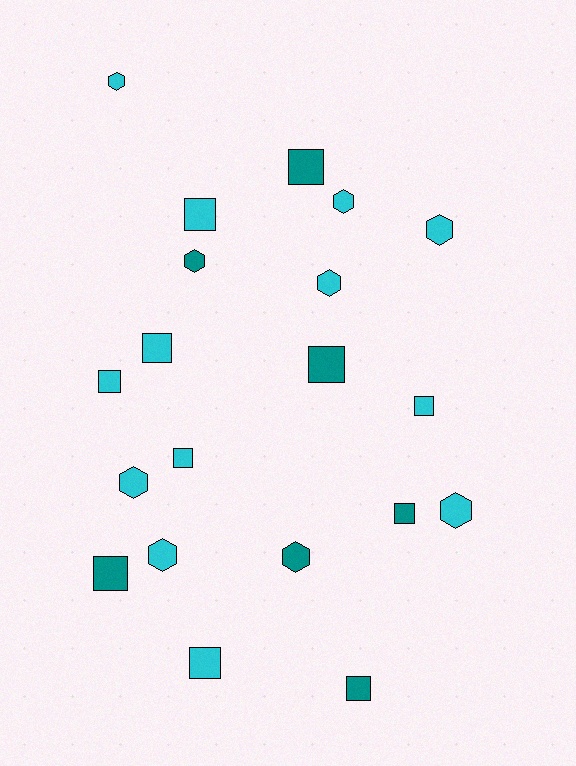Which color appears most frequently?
Cyan, with 13 objects.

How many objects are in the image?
There are 20 objects.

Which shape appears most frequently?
Square, with 11 objects.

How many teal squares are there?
There are 5 teal squares.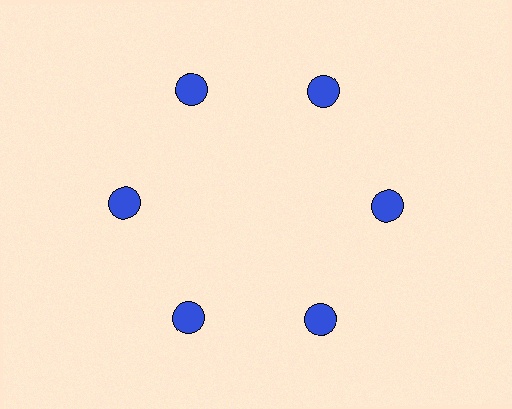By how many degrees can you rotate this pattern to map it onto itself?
The pattern maps onto itself every 60 degrees of rotation.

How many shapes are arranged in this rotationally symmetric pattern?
There are 6 shapes, arranged in 6 groups of 1.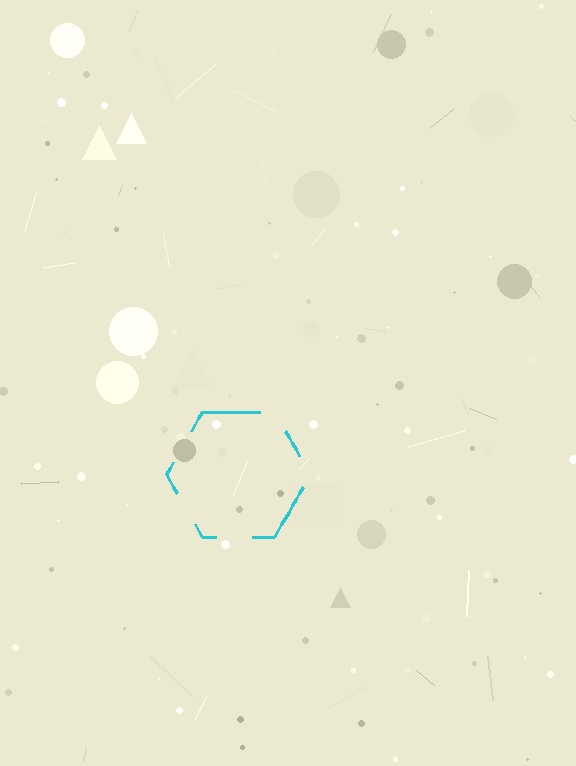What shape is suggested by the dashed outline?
The dashed outline suggests a hexagon.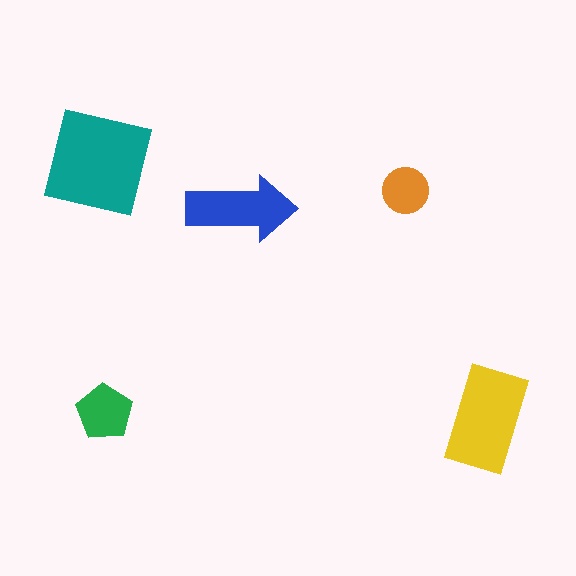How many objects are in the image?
There are 5 objects in the image.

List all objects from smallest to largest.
The orange circle, the green pentagon, the blue arrow, the yellow rectangle, the teal square.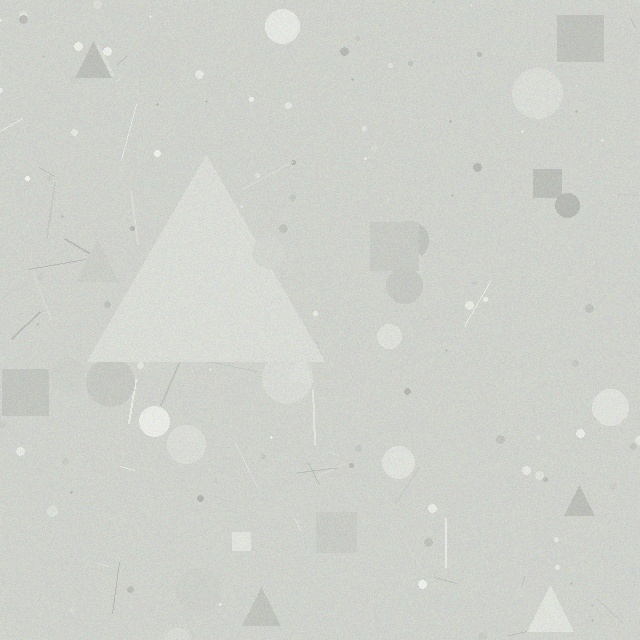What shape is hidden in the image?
A triangle is hidden in the image.